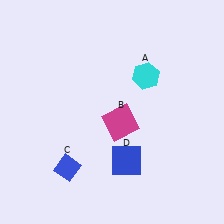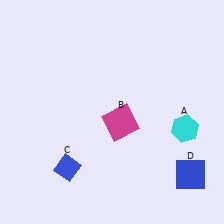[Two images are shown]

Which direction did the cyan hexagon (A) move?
The cyan hexagon (A) moved down.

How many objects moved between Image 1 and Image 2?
2 objects moved between the two images.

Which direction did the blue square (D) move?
The blue square (D) moved right.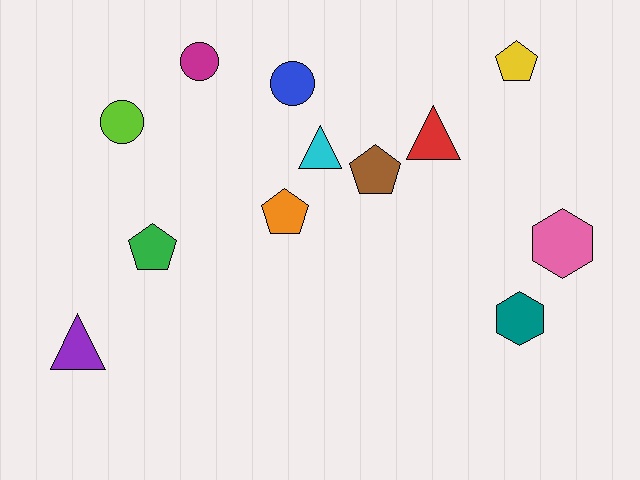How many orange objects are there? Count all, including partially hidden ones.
There is 1 orange object.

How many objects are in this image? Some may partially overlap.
There are 12 objects.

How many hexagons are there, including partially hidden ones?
There are 2 hexagons.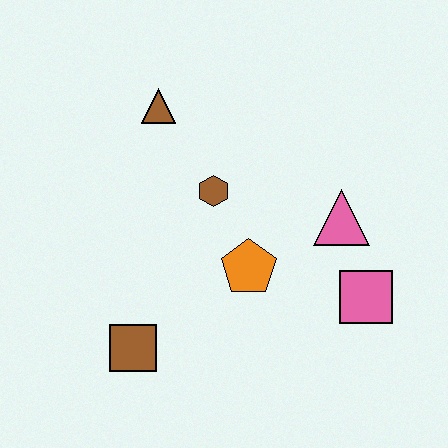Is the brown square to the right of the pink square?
No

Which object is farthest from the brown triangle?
The pink square is farthest from the brown triangle.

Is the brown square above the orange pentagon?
No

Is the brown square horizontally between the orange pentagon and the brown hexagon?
No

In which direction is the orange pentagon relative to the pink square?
The orange pentagon is to the left of the pink square.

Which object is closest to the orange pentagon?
The brown hexagon is closest to the orange pentagon.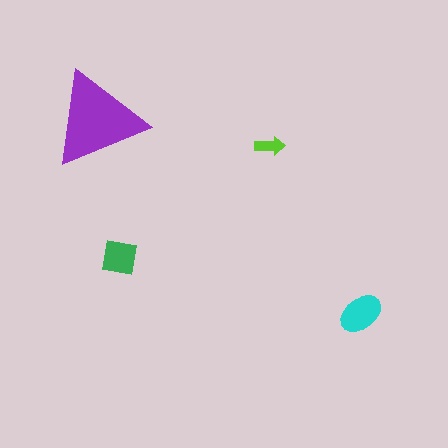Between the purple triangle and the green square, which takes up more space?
The purple triangle.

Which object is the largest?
The purple triangle.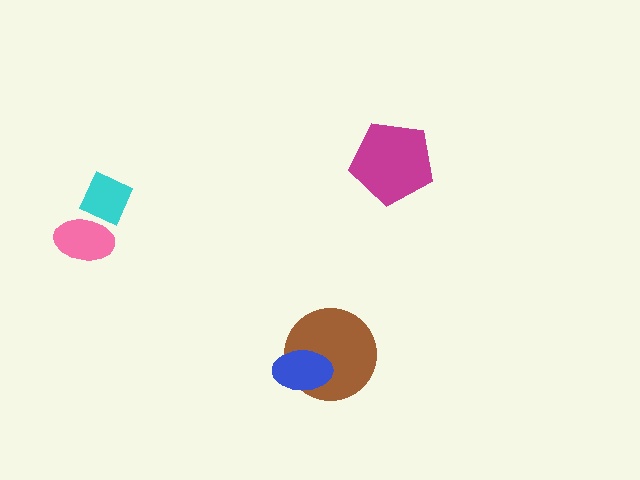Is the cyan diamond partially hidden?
Yes, it is partially covered by another shape.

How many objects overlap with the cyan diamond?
1 object overlaps with the cyan diamond.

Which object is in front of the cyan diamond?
The pink ellipse is in front of the cyan diamond.